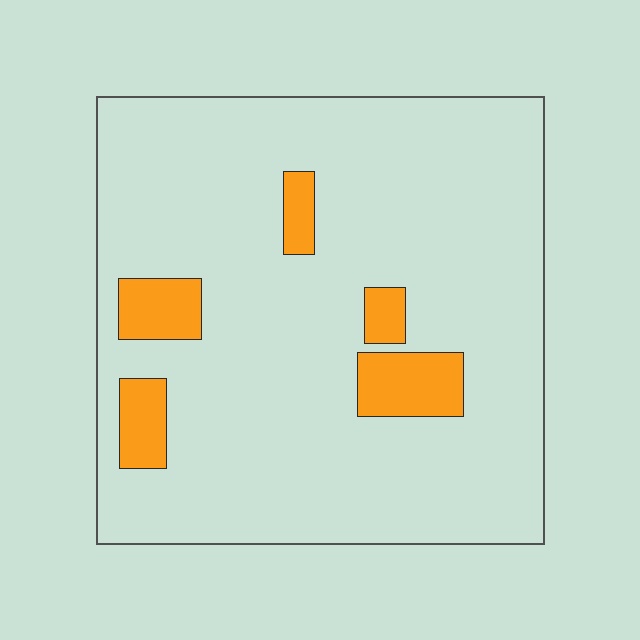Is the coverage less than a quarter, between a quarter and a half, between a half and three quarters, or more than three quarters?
Less than a quarter.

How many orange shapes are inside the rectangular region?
5.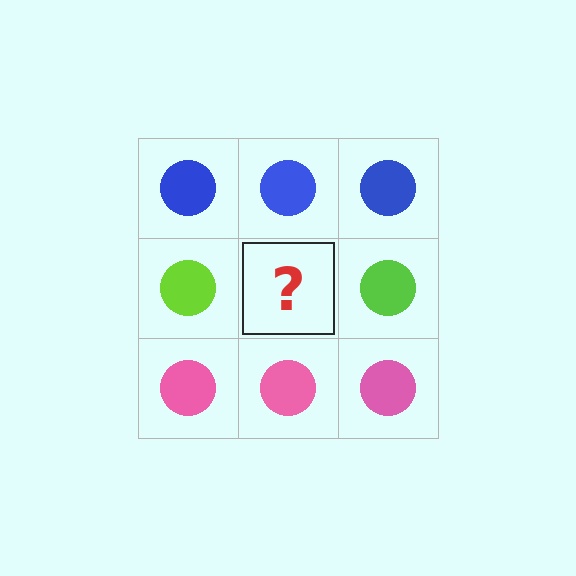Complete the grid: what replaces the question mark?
The question mark should be replaced with a lime circle.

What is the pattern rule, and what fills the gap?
The rule is that each row has a consistent color. The gap should be filled with a lime circle.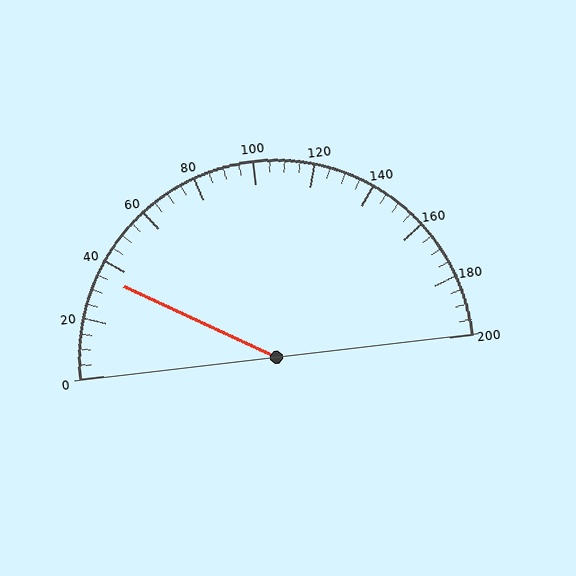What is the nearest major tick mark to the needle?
The nearest major tick mark is 40.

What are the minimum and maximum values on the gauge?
The gauge ranges from 0 to 200.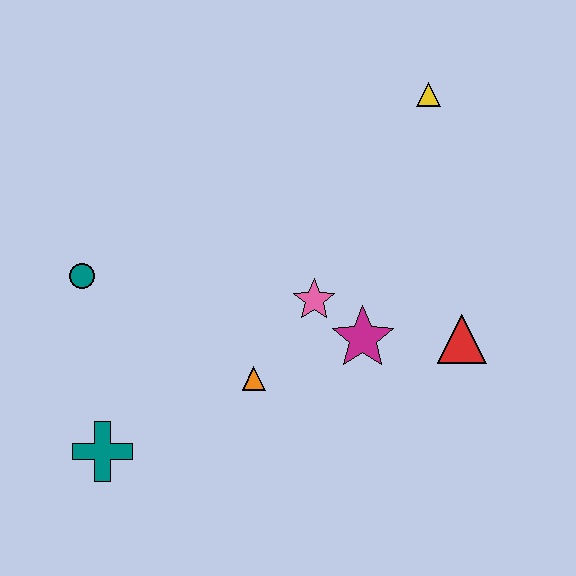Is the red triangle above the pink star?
No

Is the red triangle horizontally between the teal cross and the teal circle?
No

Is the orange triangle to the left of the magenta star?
Yes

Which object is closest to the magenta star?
The pink star is closest to the magenta star.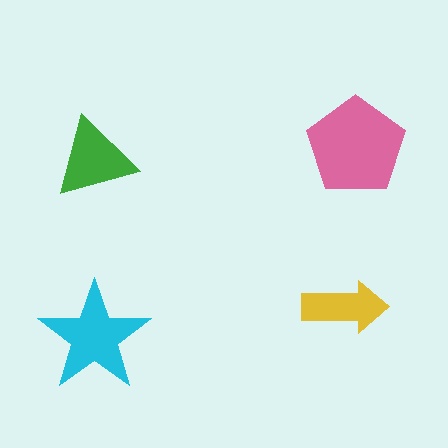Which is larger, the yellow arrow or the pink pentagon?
The pink pentagon.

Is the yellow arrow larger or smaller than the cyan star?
Smaller.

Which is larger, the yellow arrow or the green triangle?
The green triangle.